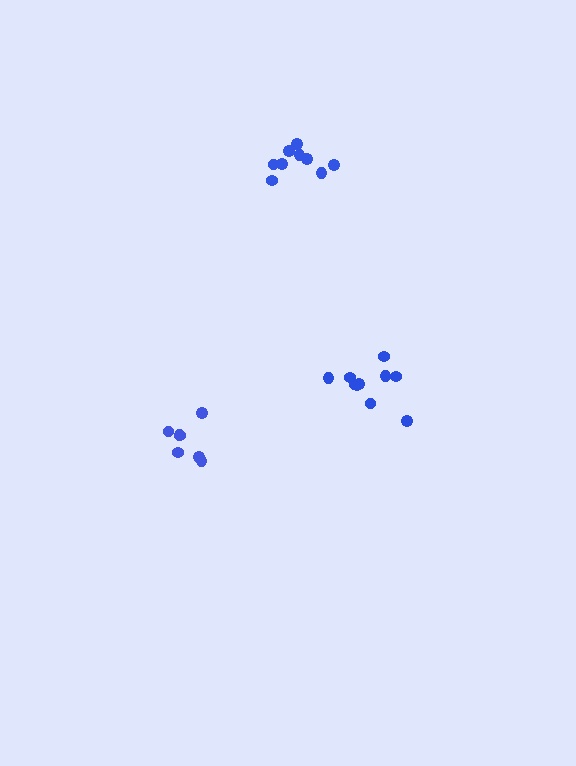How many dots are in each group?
Group 1: 10 dots, Group 2: 7 dots, Group 3: 9 dots (26 total).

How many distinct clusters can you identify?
There are 3 distinct clusters.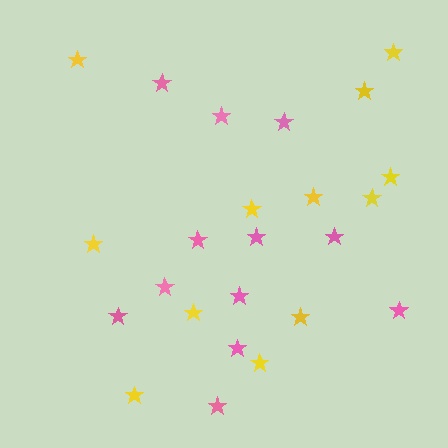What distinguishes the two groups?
There are 2 groups: one group of yellow stars (12) and one group of pink stars (12).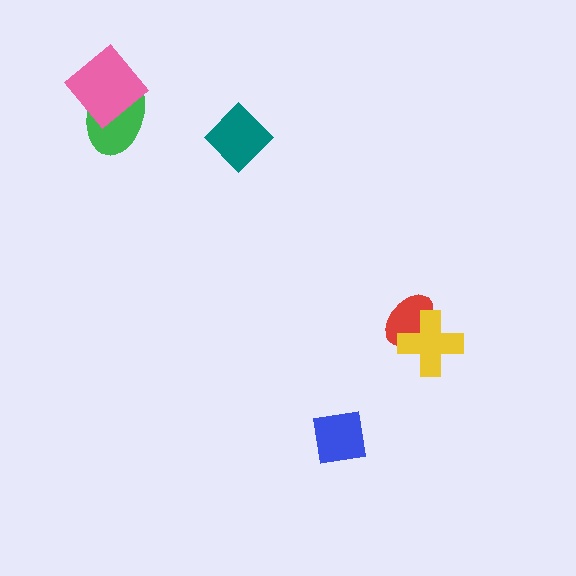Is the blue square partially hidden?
No, no other shape covers it.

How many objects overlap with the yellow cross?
1 object overlaps with the yellow cross.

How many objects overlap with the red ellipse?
1 object overlaps with the red ellipse.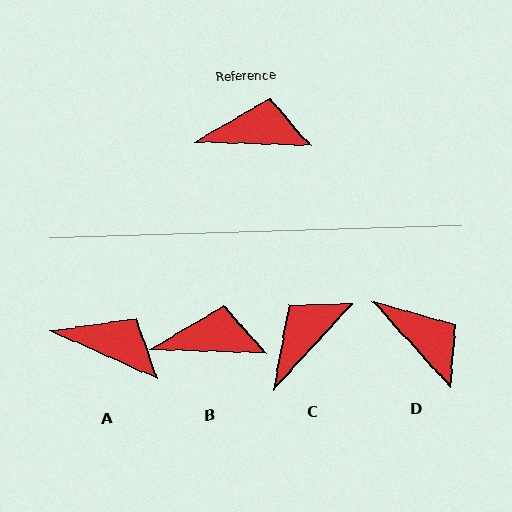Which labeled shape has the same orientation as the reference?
B.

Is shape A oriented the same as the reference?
No, it is off by about 22 degrees.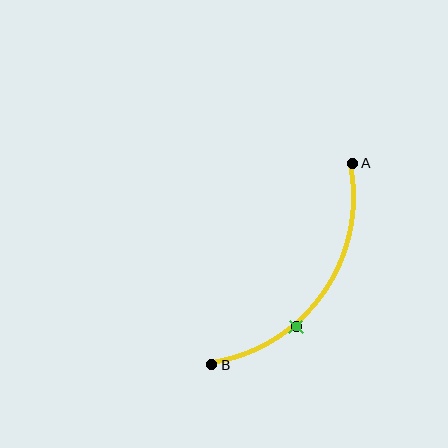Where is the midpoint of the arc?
The arc midpoint is the point on the curve farthest from the straight line joining A and B. It sits below and to the right of that line.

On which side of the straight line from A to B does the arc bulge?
The arc bulges below and to the right of the straight line connecting A and B.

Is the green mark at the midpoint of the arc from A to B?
No. The green mark lies on the arc but is closer to endpoint B. The arc midpoint would be at the point on the curve equidistant along the arc from both A and B.